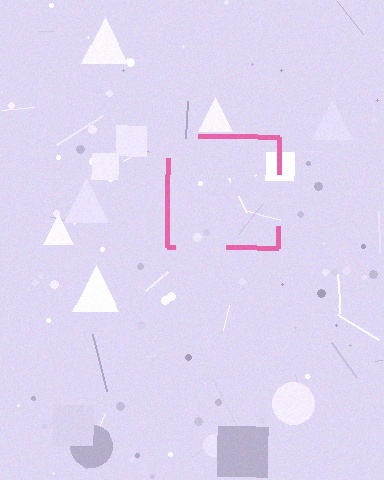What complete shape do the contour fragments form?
The contour fragments form a square.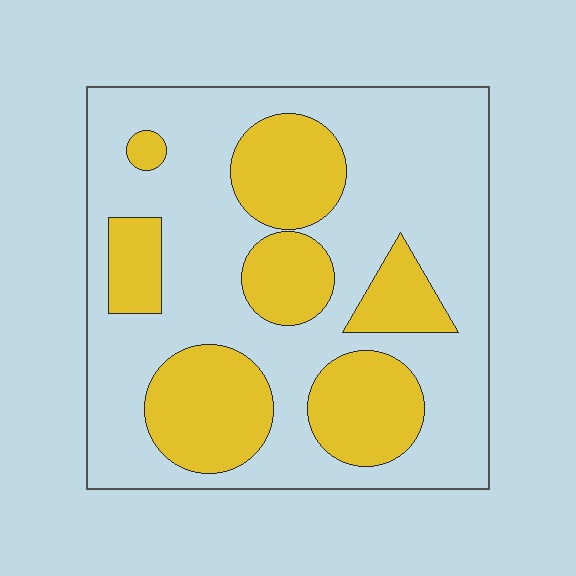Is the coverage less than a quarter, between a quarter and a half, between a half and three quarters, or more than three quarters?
Between a quarter and a half.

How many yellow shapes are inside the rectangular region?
7.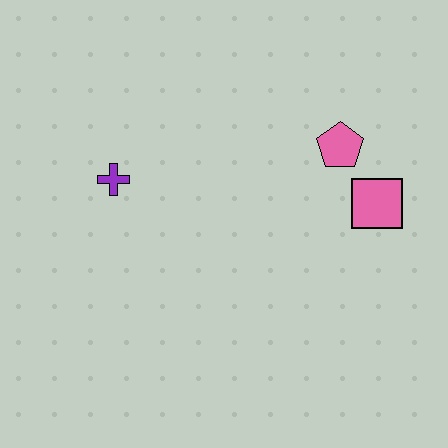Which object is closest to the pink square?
The pink pentagon is closest to the pink square.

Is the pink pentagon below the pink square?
No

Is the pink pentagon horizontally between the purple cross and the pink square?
Yes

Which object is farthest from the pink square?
The purple cross is farthest from the pink square.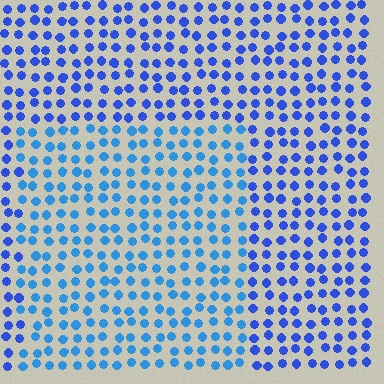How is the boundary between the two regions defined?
The boundary is defined purely by a slight shift in hue (about 23 degrees). Spacing, size, and orientation are identical on both sides.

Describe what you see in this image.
The image is filled with small blue elements in a uniform arrangement. A rectangle-shaped region is visible where the elements are tinted to a slightly different hue, forming a subtle color boundary.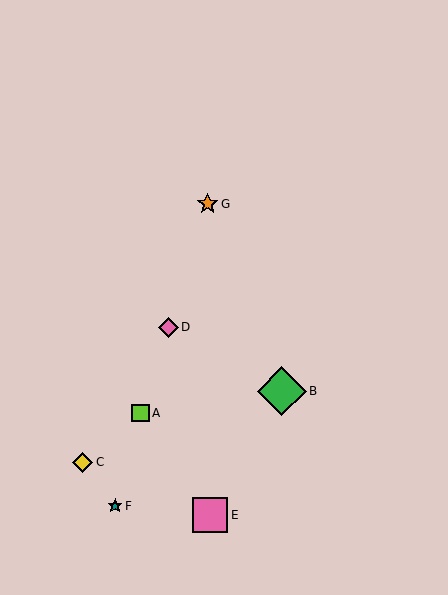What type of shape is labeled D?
Shape D is a pink diamond.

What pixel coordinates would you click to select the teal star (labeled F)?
Click at (115, 506) to select the teal star F.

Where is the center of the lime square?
The center of the lime square is at (141, 413).